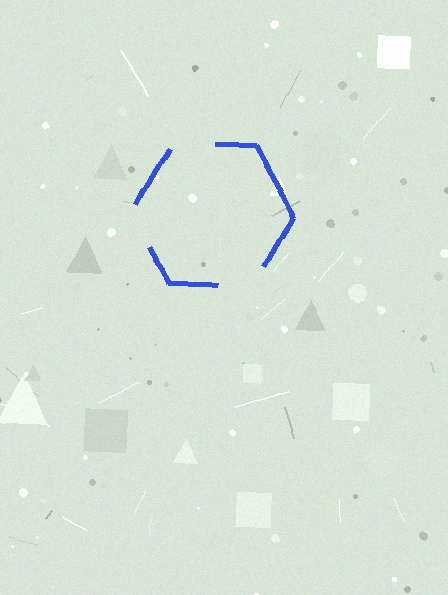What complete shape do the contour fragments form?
The contour fragments form a hexagon.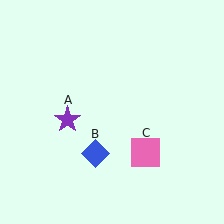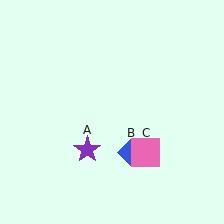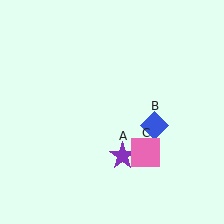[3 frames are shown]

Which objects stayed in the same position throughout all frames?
Pink square (object C) remained stationary.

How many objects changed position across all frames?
2 objects changed position: purple star (object A), blue diamond (object B).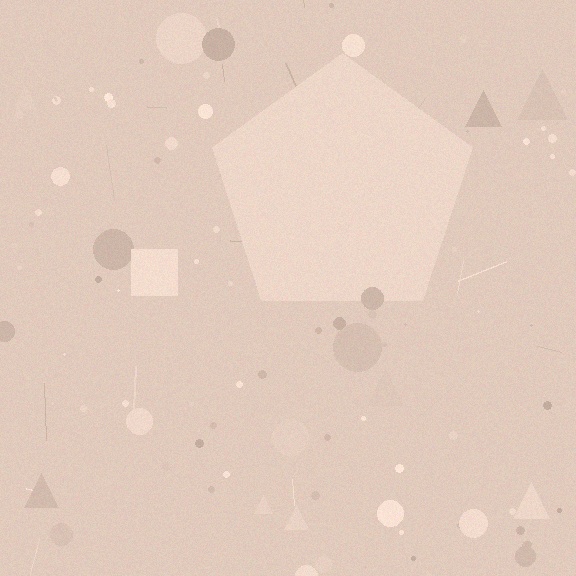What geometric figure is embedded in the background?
A pentagon is embedded in the background.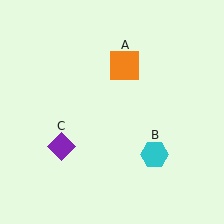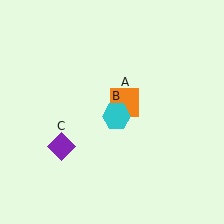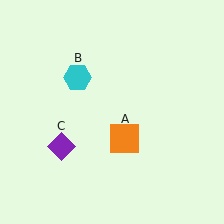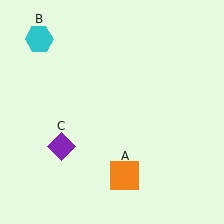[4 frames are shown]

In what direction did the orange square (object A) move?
The orange square (object A) moved down.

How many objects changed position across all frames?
2 objects changed position: orange square (object A), cyan hexagon (object B).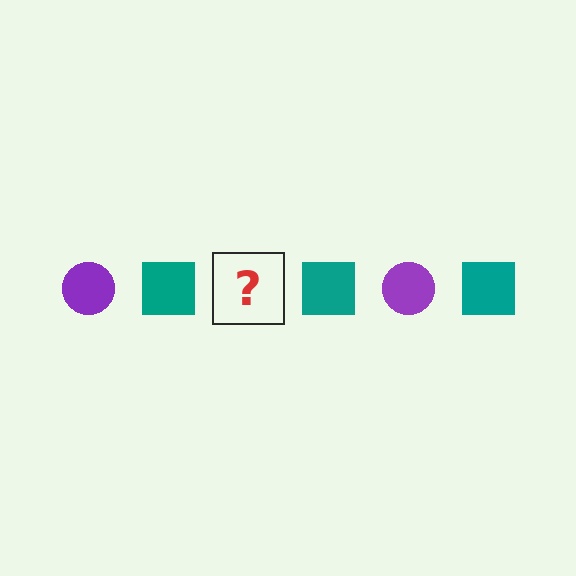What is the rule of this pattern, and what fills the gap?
The rule is that the pattern alternates between purple circle and teal square. The gap should be filled with a purple circle.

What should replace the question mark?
The question mark should be replaced with a purple circle.